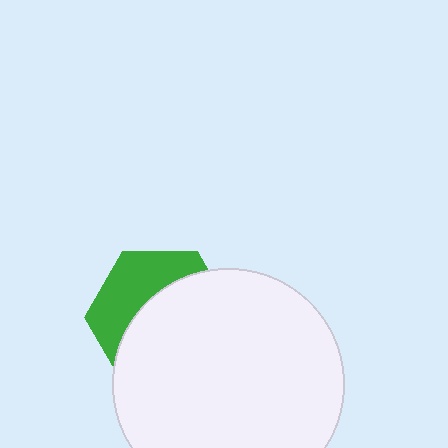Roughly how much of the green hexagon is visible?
A small part of it is visible (roughly 38%).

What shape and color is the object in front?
The object in front is a white circle.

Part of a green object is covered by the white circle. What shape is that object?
It is a hexagon.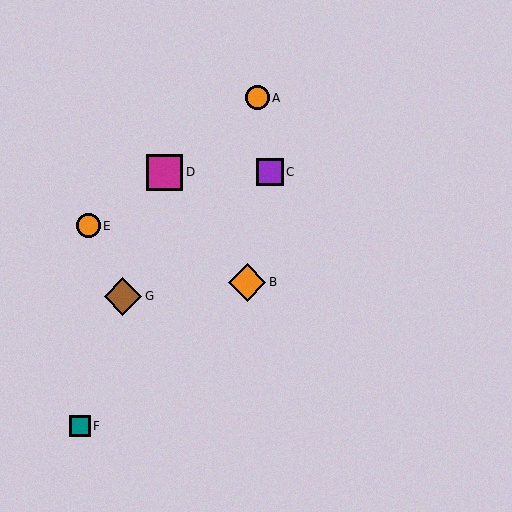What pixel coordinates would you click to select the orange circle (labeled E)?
Click at (89, 225) to select the orange circle E.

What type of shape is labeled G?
Shape G is a brown diamond.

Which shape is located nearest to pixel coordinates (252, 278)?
The orange diamond (labeled B) at (247, 282) is nearest to that location.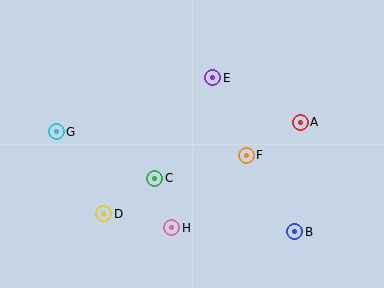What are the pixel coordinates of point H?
Point H is at (172, 228).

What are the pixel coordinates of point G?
Point G is at (56, 132).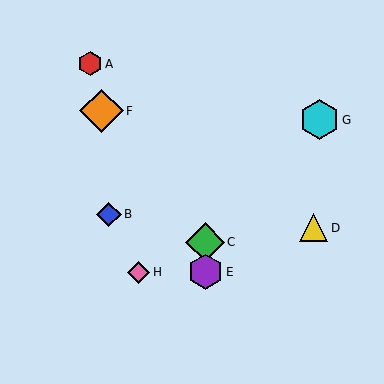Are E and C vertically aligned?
Yes, both are at x≈205.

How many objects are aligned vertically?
2 objects (C, E) are aligned vertically.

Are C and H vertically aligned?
No, C is at x≈205 and H is at x≈139.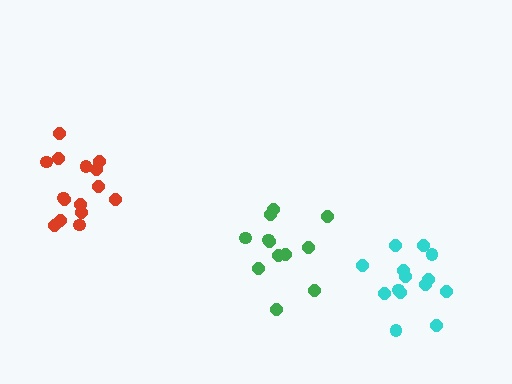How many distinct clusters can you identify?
There are 3 distinct clusters.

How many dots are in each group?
Group 1: 12 dots, Group 2: 15 dots, Group 3: 14 dots (41 total).